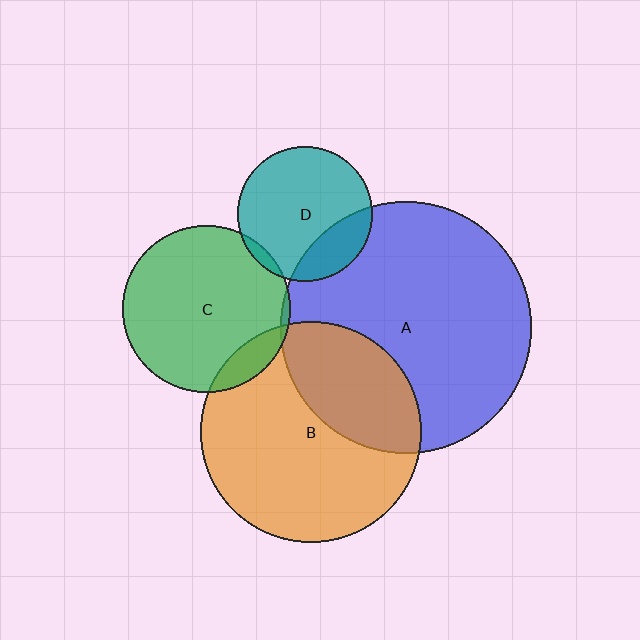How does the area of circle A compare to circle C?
Approximately 2.3 times.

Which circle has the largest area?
Circle A (blue).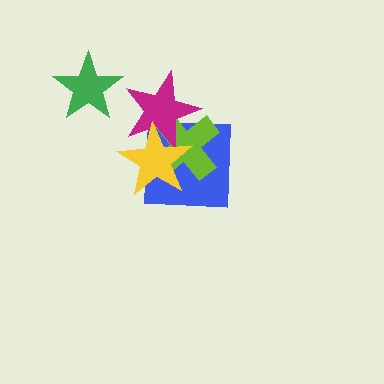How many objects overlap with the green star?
0 objects overlap with the green star.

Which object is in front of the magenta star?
The yellow star is in front of the magenta star.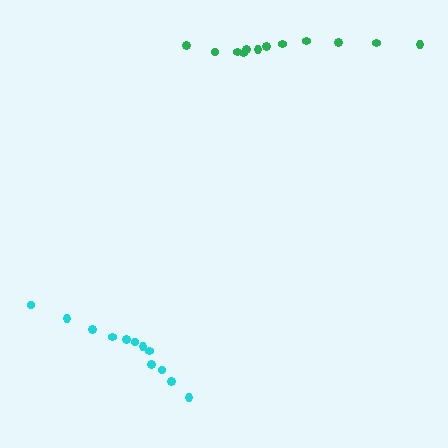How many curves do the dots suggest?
There are 2 distinct paths.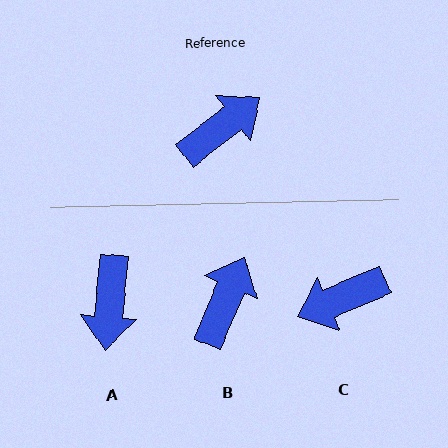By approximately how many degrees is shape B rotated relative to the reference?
Approximately 30 degrees counter-clockwise.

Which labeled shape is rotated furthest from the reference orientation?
C, about 165 degrees away.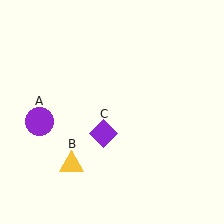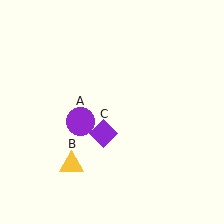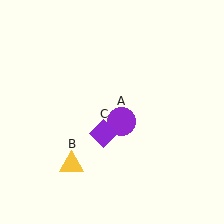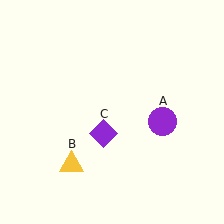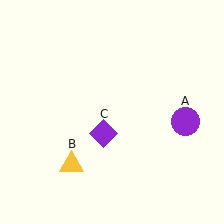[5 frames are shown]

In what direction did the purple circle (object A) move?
The purple circle (object A) moved right.